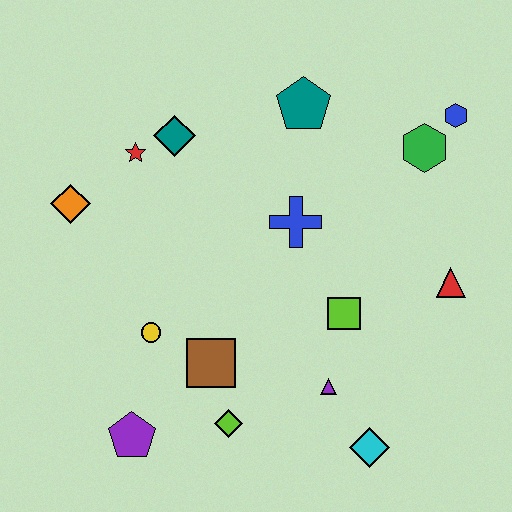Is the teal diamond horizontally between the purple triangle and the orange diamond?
Yes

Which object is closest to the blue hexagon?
The green hexagon is closest to the blue hexagon.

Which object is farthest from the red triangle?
The orange diamond is farthest from the red triangle.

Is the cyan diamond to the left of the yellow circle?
No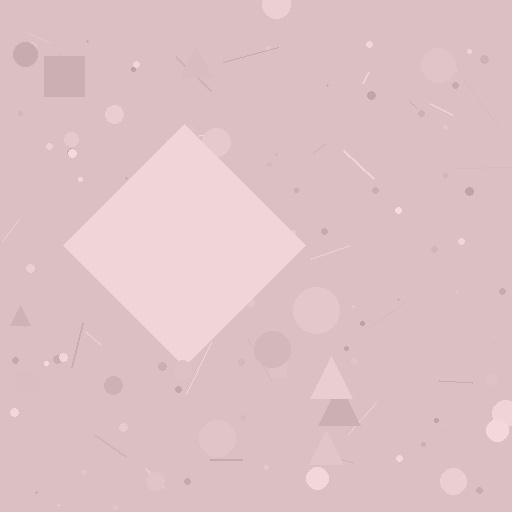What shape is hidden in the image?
A diamond is hidden in the image.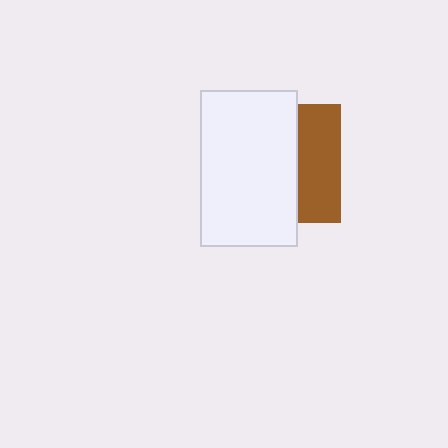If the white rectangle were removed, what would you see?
You would see the complete brown square.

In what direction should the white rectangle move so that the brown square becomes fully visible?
The white rectangle should move left. That is the shortest direction to clear the overlap and leave the brown square fully visible.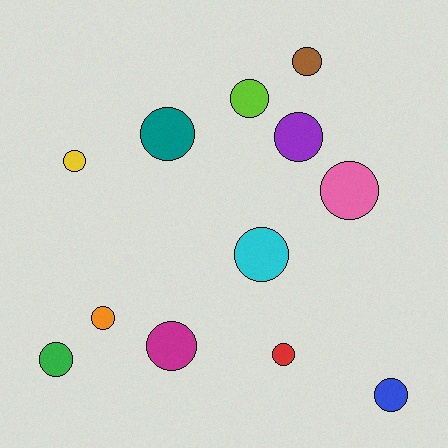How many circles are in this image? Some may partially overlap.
There are 12 circles.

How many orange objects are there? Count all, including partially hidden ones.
There is 1 orange object.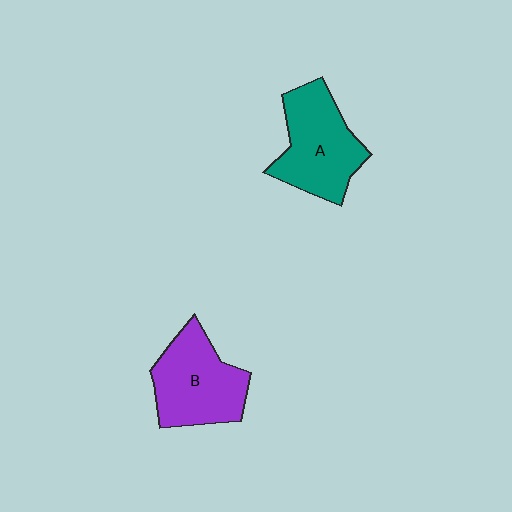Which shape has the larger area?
Shape A (teal).